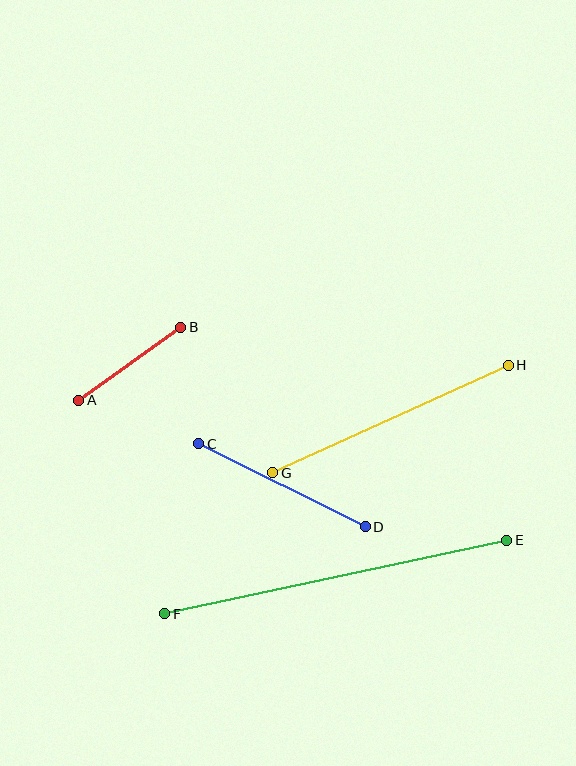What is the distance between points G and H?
The distance is approximately 259 pixels.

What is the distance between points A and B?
The distance is approximately 125 pixels.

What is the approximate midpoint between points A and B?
The midpoint is at approximately (130, 364) pixels.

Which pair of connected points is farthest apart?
Points E and F are farthest apart.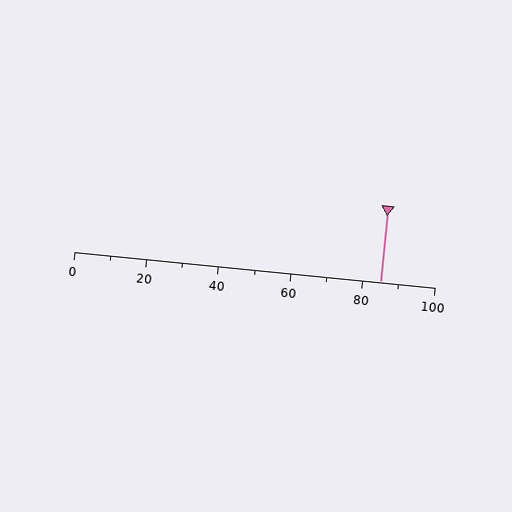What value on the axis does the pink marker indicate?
The marker indicates approximately 85.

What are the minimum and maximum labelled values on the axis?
The axis runs from 0 to 100.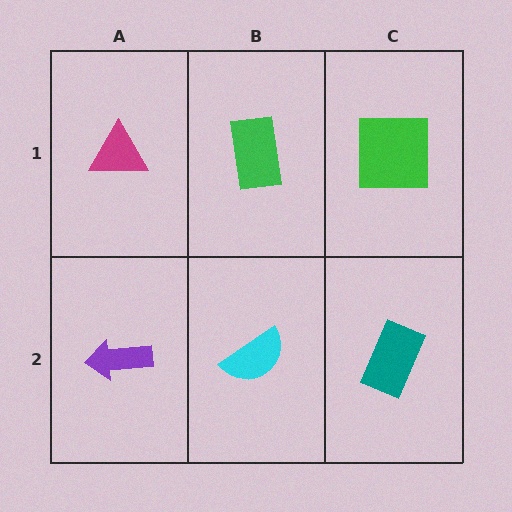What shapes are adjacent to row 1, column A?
A purple arrow (row 2, column A), a green rectangle (row 1, column B).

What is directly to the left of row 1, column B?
A magenta triangle.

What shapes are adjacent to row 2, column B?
A green rectangle (row 1, column B), a purple arrow (row 2, column A), a teal rectangle (row 2, column C).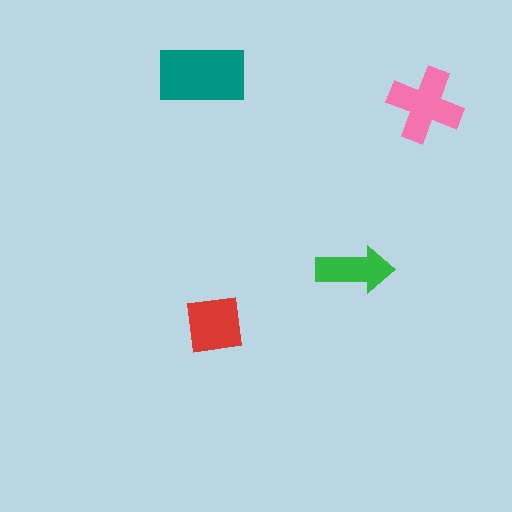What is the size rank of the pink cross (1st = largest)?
2nd.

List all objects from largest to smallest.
The teal rectangle, the pink cross, the red square, the green arrow.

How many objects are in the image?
There are 4 objects in the image.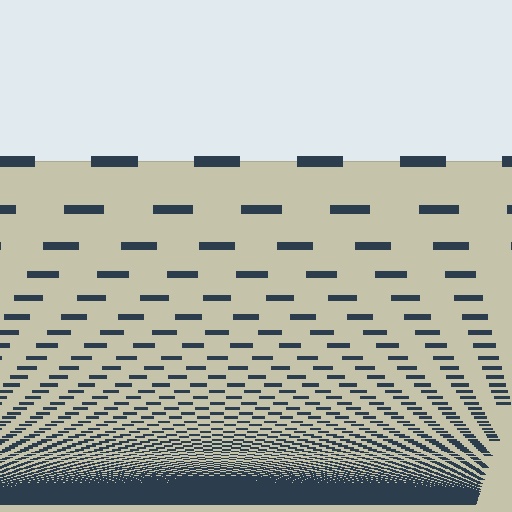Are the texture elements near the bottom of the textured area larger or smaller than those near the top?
Smaller. The gradient is inverted — elements near the bottom are smaller and denser.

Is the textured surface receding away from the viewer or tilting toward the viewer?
The surface appears to tilt toward the viewer. Texture elements get larger and sparser toward the top.